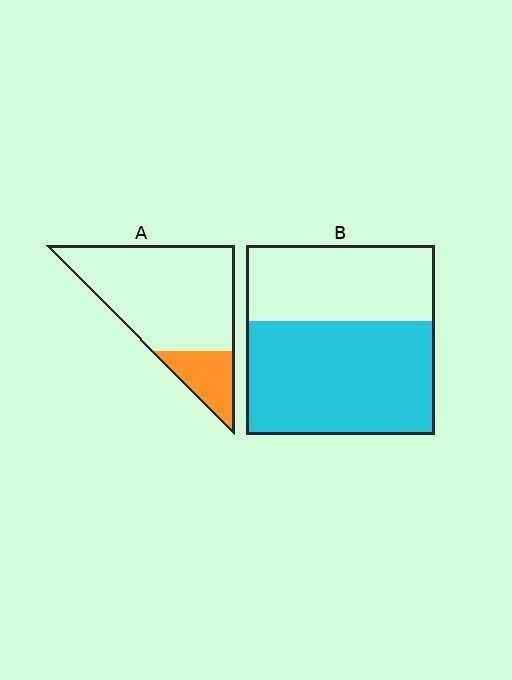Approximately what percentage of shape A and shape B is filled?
A is approximately 20% and B is approximately 60%.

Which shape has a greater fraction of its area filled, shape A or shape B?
Shape B.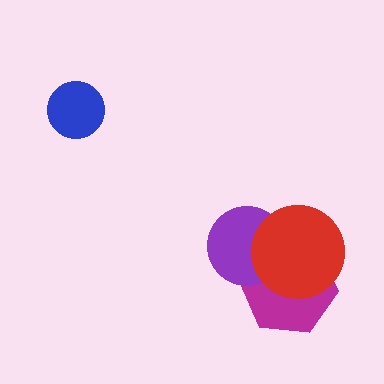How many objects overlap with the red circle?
2 objects overlap with the red circle.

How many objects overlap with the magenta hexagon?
2 objects overlap with the magenta hexagon.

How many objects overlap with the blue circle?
0 objects overlap with the blue circle.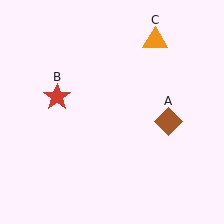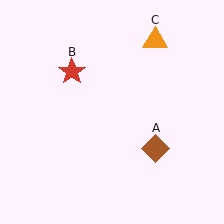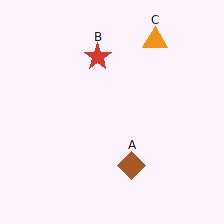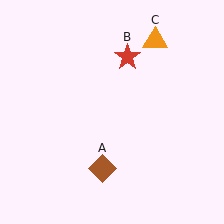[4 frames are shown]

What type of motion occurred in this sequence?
The brown diamond (object A), red star (object B) rotated clockwise around the center of the scene.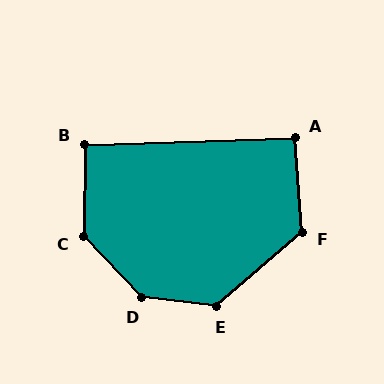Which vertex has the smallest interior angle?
A, at approximately 92 degrees.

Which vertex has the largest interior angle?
D, at approximately 140 degrees.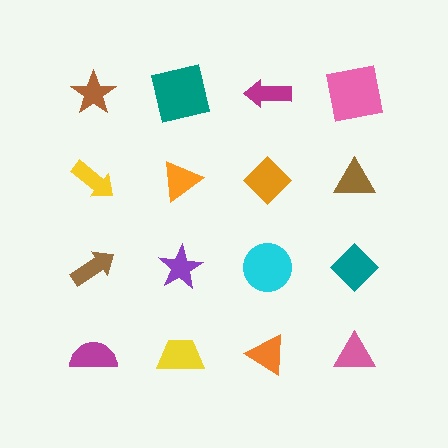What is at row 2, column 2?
An orange triangle.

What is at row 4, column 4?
A pink triangle.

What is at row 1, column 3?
A magenta arrow.